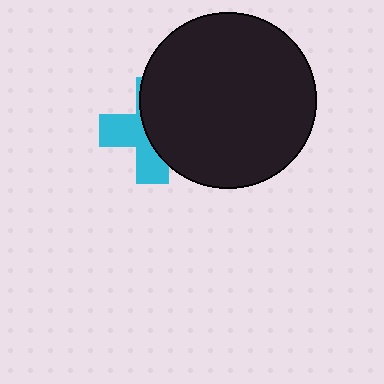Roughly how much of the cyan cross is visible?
About half of it is visible (roughly 45%).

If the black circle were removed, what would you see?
You would see the complete cyan cross.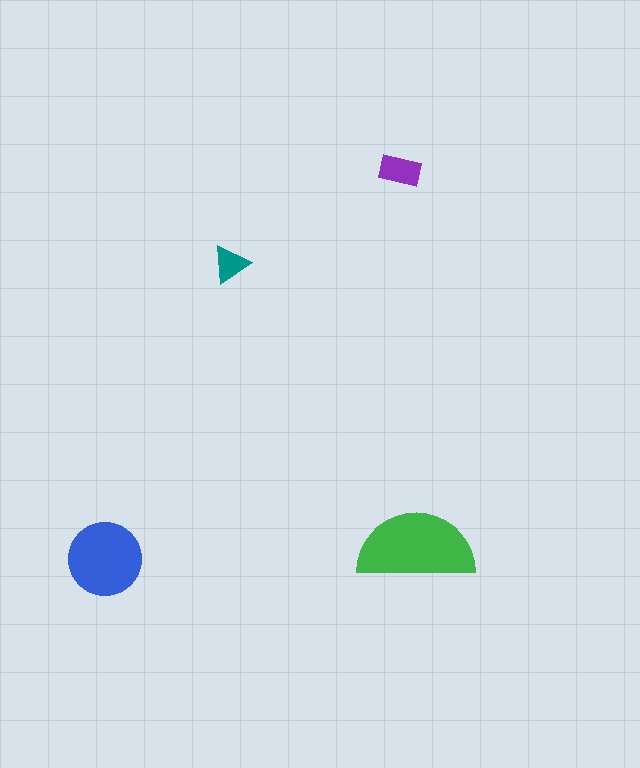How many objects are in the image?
There are 4 objects in the image.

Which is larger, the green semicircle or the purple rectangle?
The green semicircle.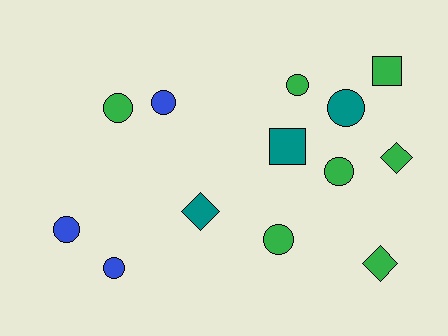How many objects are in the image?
There are 13 objects.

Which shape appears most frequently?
Circle, with 8 objects.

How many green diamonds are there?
There are 2 green diamonds.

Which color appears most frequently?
Green, with 7 objects.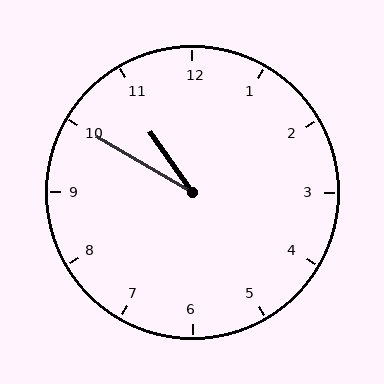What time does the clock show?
10:50.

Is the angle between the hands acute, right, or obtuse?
It is acute.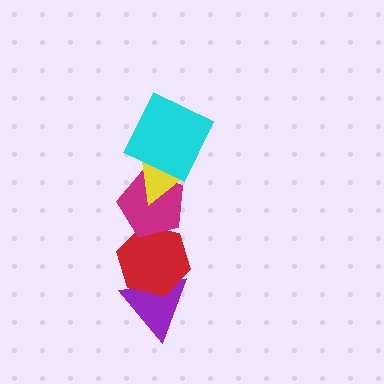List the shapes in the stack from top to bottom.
From top to bottom: the cyan square, the yellow triangle, the magenta pentagon, the red hexagon, the purple triangle.